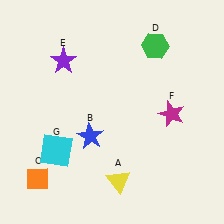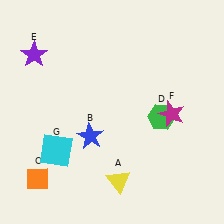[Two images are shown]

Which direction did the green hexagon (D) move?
The green hexagon (D) moved down.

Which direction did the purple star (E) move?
The purple star (E) moved left.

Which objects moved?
The objects that moved are: the green hexagon (D), the purple star (E).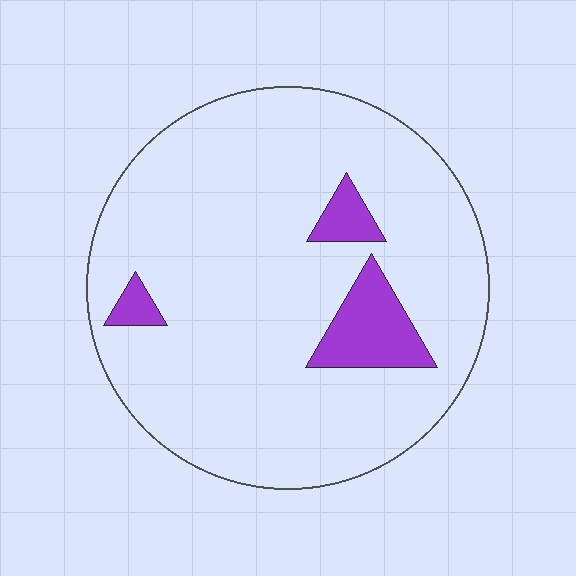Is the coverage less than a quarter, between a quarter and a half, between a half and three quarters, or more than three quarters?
Less than a quarter.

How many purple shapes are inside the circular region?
3.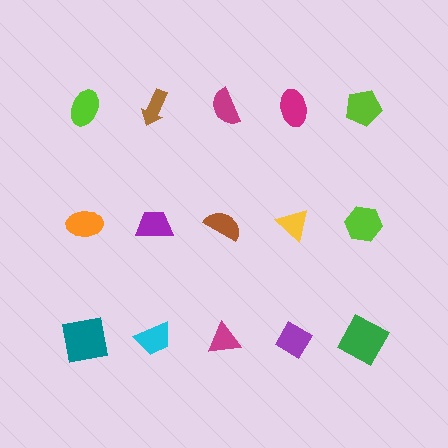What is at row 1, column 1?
A lime ellipse.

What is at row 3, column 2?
A cyan trapezoid.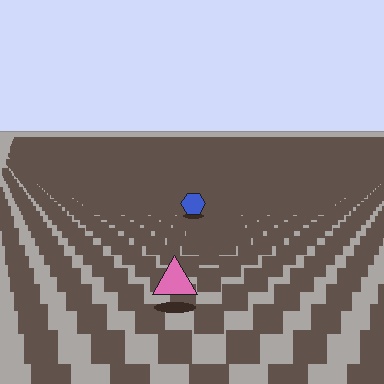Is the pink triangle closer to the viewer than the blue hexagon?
Yes. The pink triangle is closer — you can tell from the texture gradient: the ground texture is coarser near it.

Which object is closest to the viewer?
The pink triangle is closest. The texture marks near it are larger and more spread out.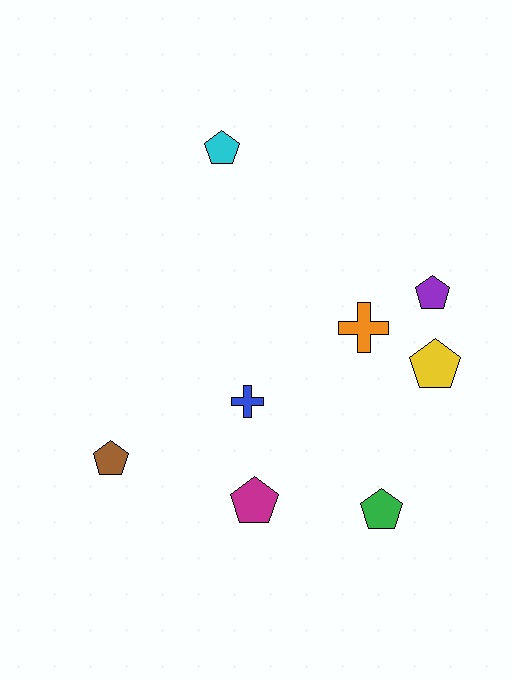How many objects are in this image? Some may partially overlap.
There are 8 objects.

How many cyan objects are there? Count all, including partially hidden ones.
There is 1 cyan object.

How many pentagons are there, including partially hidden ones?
There are 6 pentagons.